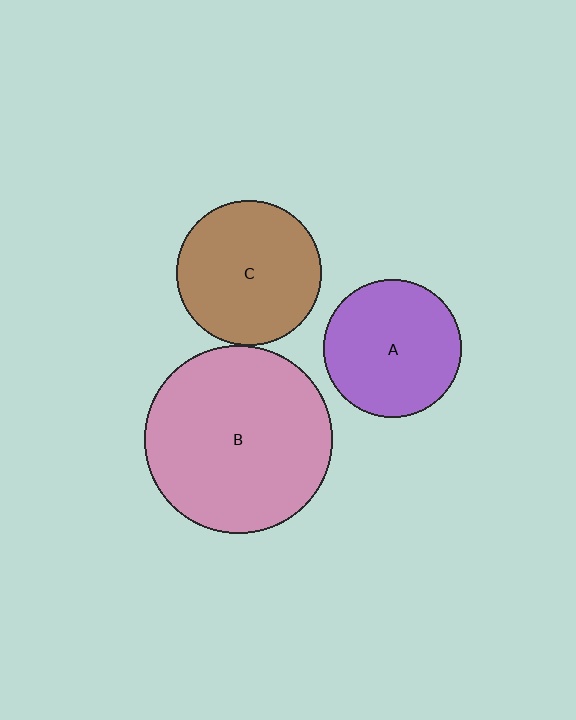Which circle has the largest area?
Circle B (pink).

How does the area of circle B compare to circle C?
Approximately 1.7 times.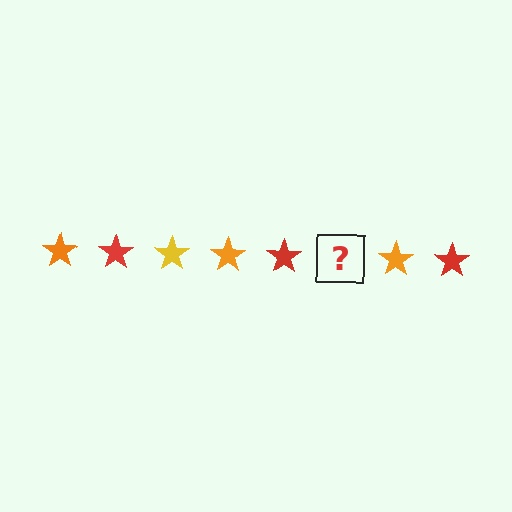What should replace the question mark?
The question mark should be replaced with a yellow star.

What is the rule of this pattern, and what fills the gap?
The rule is that the pattern cycles through orange, red, yellow stars. The gap should be filled with a yellow star.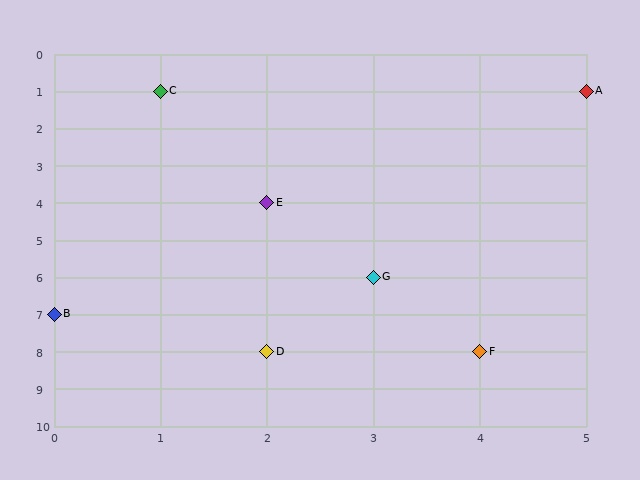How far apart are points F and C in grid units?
Points F and C are 3 columns and 7 rows apart (about 7.6 grid units diagonally).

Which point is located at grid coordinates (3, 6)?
Point G is at (3, 6).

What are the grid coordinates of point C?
Point C is at grid coordinates (1, 1).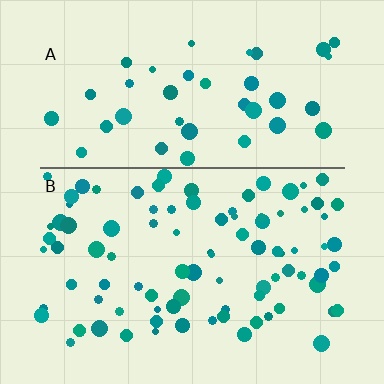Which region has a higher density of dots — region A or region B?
B (the bottom).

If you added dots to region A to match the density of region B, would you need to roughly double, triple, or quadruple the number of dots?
Approximately double.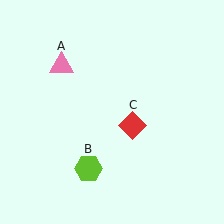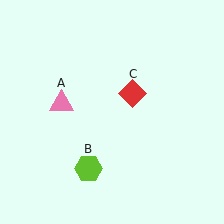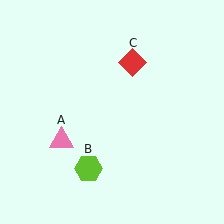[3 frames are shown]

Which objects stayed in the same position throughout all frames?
Lime hexagon (object B) remained stationary.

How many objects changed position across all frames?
2 objects changed position: pink triangle (object A), red diamond (object C).